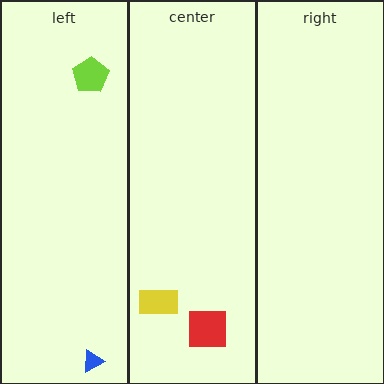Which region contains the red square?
The center region.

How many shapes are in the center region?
2.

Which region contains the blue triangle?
The left region.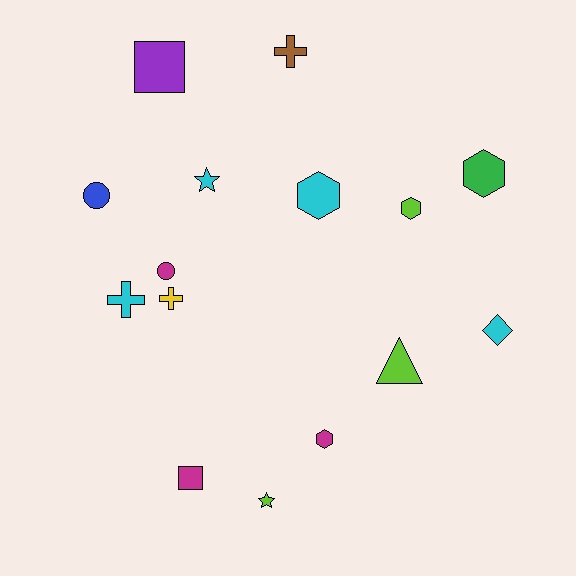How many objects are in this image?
There are 15 objects.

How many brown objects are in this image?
There is 1 brown object.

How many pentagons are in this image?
There are no pentagons.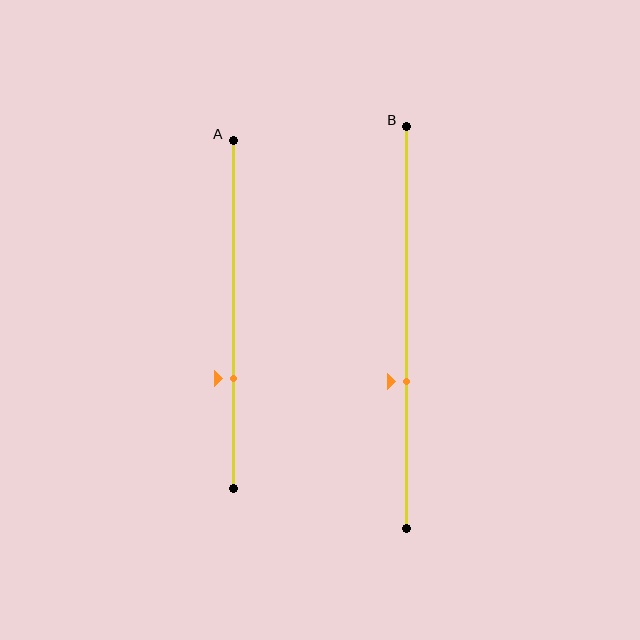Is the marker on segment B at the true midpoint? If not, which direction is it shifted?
No, the marker on segment B is shifted downward by about 13% of the segment length.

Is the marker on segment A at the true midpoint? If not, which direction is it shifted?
No, the marker on segment A is shifted downward by about 18% of the segment length.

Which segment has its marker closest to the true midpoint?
Segment B has its marker closest to the true midpoint.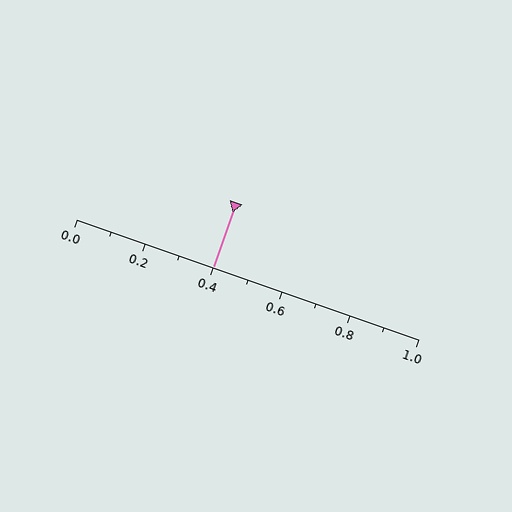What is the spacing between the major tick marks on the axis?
The major ticks are spaced 0.2 apart.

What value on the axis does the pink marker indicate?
The marker indicates approximately 0.4.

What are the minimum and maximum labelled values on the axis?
The axis runs from 0.0 to 1.0.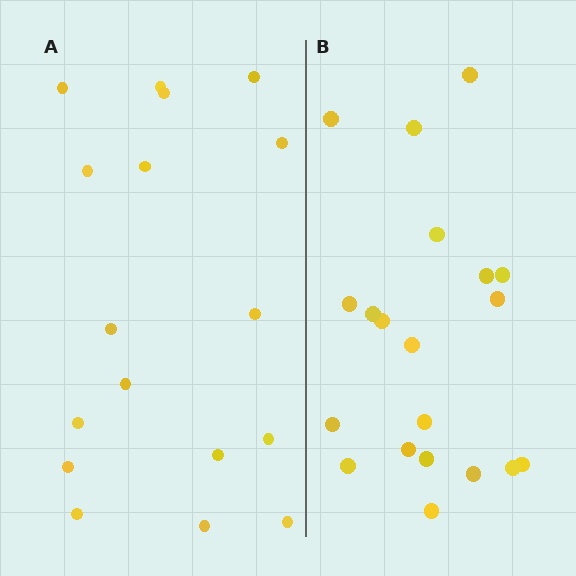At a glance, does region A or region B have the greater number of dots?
Region B (the right region) has more dots.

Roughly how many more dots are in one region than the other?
Region B has just a few more — roughly 2 or 3 more dots than region A.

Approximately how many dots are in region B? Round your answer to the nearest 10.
About 20 dots.